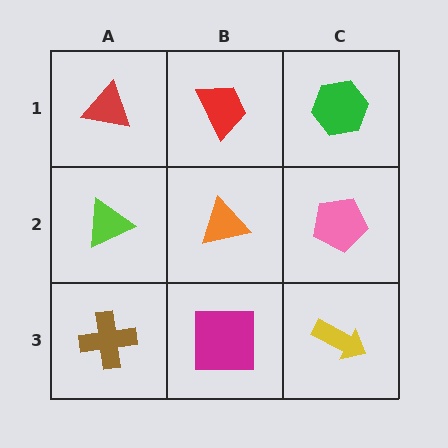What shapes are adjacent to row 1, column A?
A lime triangle (row 2, column A), a red trapezoid (row 1, column B).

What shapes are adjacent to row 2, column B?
A red trapezoid (row 1, column B), a magenta square (row 3, column B), a lime triangle (row 2, column A), a pink pentagon (row 2, column C).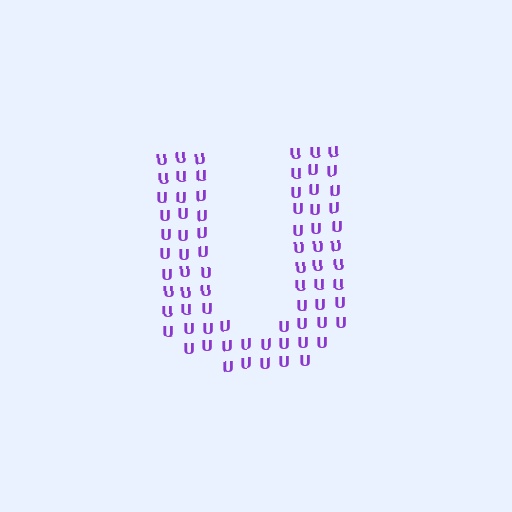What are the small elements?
The small elements are letter U's.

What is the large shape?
The large shape is the letter U.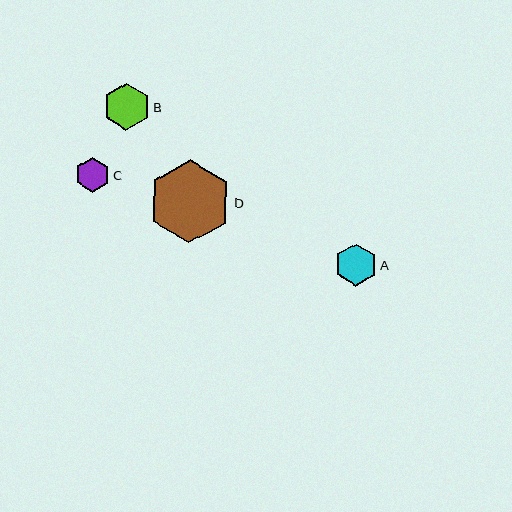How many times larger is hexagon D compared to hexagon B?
Hexagon D is approximately 1.8 times the size of hexagon B.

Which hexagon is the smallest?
Hexagon C is the smallest with a size of approximately 35 pixels.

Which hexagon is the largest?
Hexagon D is the largest with a size of approximately 83 pixels.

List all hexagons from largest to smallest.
From largest to smallest: D, B, A, C.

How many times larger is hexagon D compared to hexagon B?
Hexagon D is approximately 1.8 times the size of hexagon B.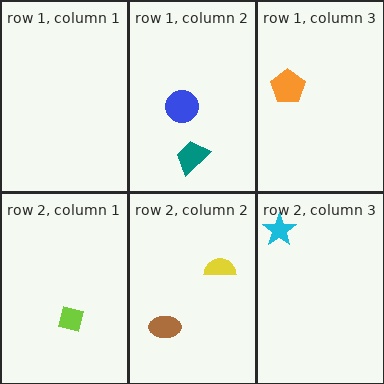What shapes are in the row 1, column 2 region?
The teal trapezoid, the blue circle.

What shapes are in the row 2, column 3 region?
The cyan star.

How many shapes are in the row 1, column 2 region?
2.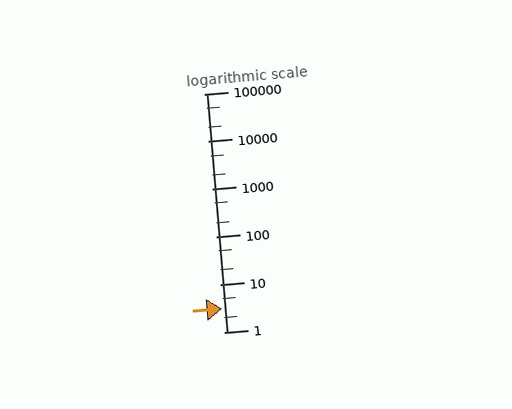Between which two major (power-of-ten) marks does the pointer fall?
The pointer is between 1 and 10.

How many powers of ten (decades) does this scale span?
The scale spans 5 decades, from 1 to 100000.